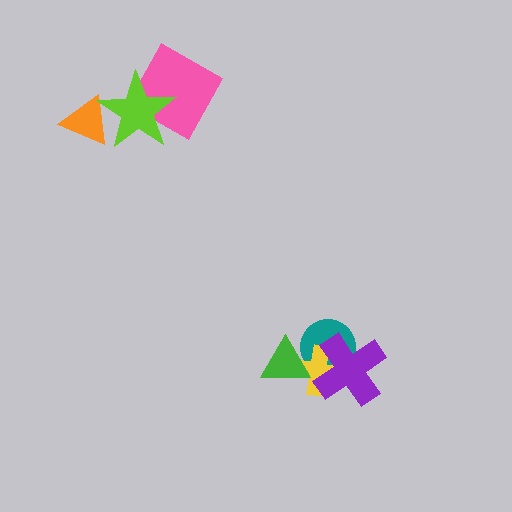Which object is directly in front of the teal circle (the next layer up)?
The yellow cross is directly in front of the teal circle.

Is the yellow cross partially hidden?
Yes, it is partially covered by another shape.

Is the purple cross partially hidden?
No, no other shape covers it.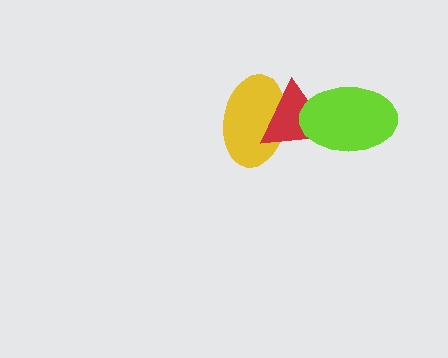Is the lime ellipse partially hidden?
No, no other shape covers it.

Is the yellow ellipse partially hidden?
Yes, it is partially covered by another shape.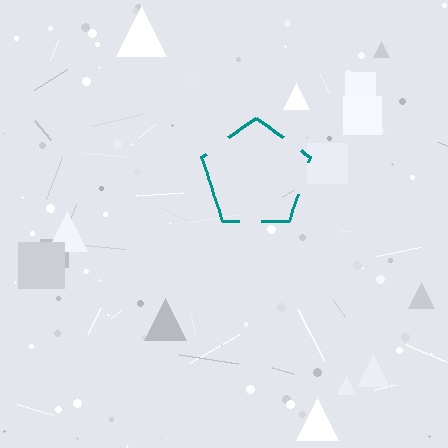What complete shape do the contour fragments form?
The contour fragments form a pentagon.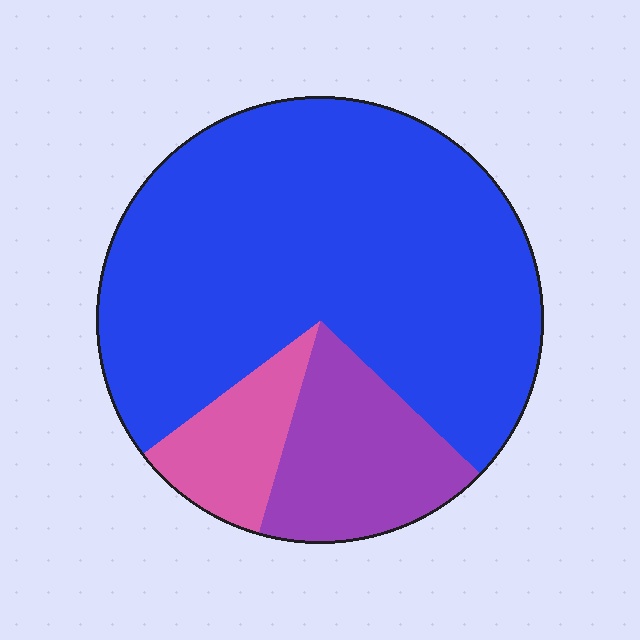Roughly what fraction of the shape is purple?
Purple covers around 15% of the shape.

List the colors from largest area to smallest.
From largest to smallest: blue, purple, pink.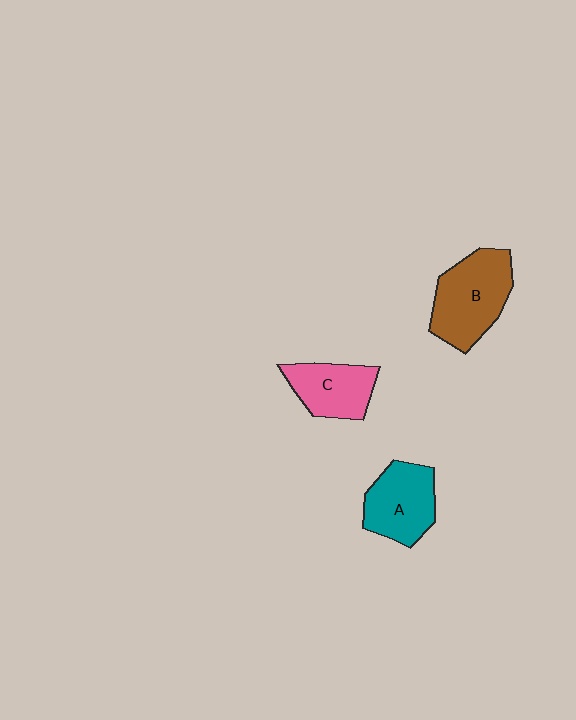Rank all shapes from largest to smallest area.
From largest to smallest: B (brown), A (teal), C (pink).